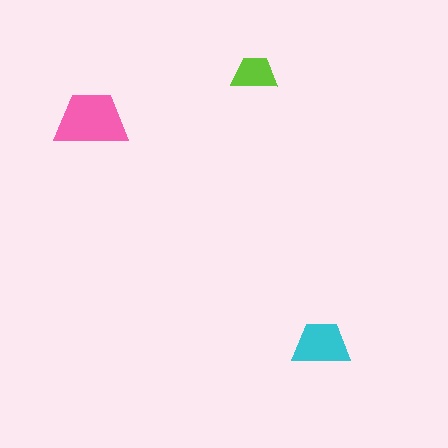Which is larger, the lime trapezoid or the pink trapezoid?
The pink one.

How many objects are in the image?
There are 3 objects in the image.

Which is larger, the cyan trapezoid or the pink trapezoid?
The pink one.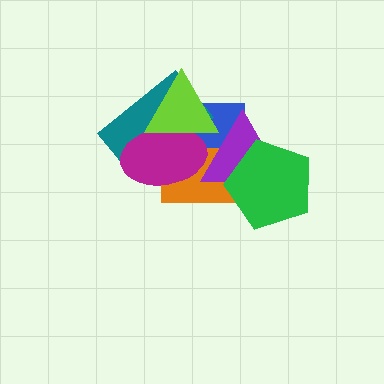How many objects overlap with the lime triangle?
5 objects overlap with the lime triangle.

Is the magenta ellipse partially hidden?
Yes, it is partially covered by another shape.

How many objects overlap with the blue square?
5 objects overlap with the blue square.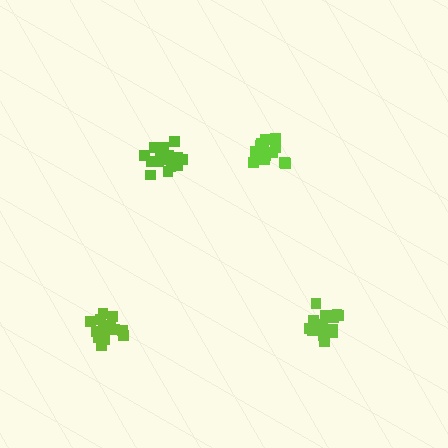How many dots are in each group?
Group 1: 18 dots, Group 2: 17 dots, Group 3: 17 dots, Group 4: 17 dots (69 total).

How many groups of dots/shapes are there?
There are 4 groups.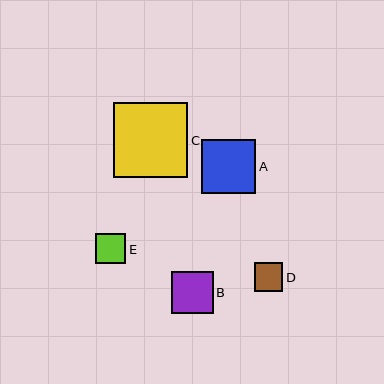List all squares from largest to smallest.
From largest to smallest: C, A, B, E, D.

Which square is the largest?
Square C is the largest with a size of approximately 75 pixels.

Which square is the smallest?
Square D is the smallest with a size of approximately 28 pixels.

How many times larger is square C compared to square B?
Square C is approximately 1.8 times the size of square B.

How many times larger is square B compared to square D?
Square B is approximately 1.5 times the size of square D.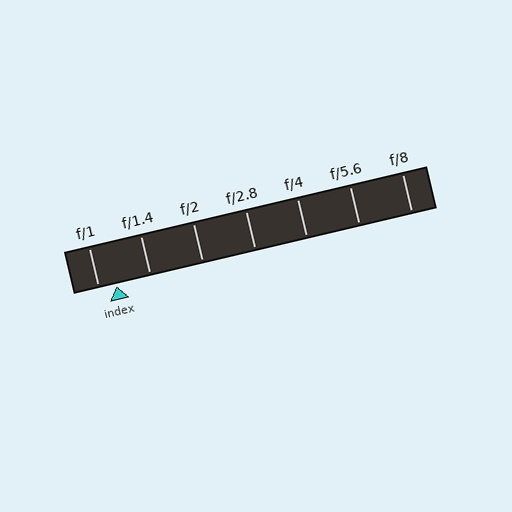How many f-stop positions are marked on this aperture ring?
There are 7 f-stop positions marked.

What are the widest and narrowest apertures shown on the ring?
The widest aperture shown is f/1 and the narrowest is f/8.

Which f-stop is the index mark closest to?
The index mark is closest to f/1.